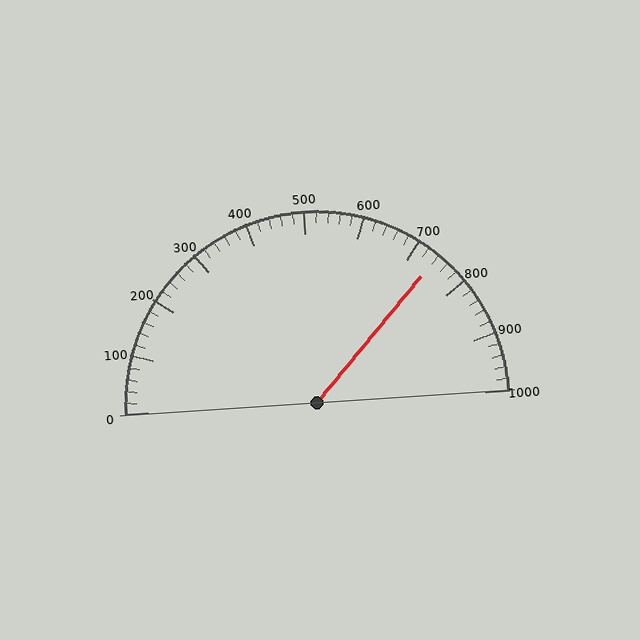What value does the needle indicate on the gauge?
The needle indicates approximately 740.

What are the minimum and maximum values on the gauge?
The gauge ranges from 0 to 1000.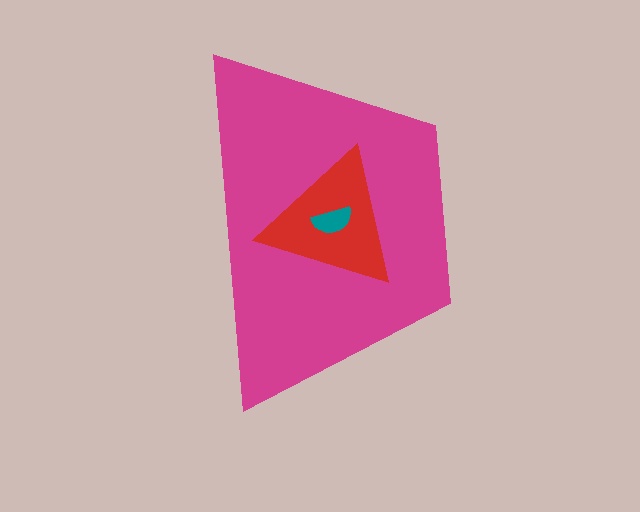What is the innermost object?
The teal semicircle.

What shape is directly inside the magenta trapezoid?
The red triangle.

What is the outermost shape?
The magenta trapezoid.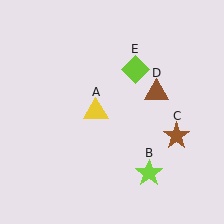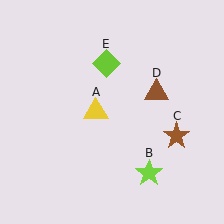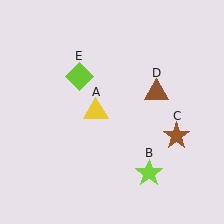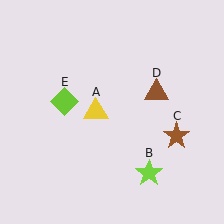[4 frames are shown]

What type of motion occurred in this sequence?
The lime diamond (object E) rotated counterclockwise around the center of the scene.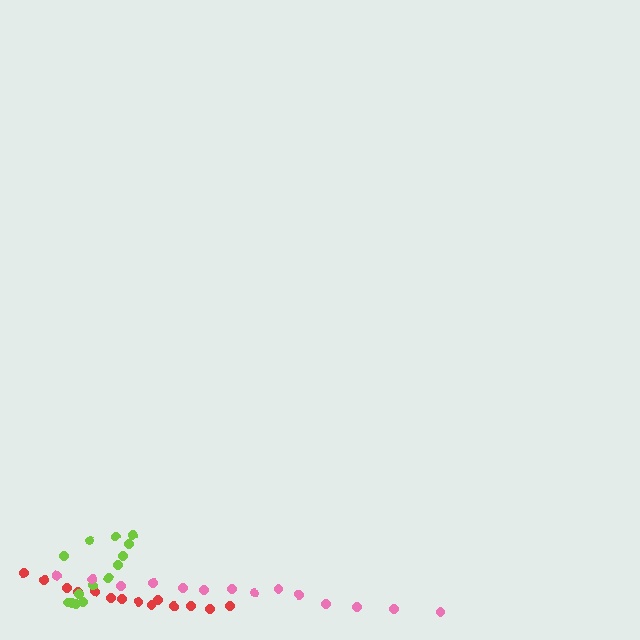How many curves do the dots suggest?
There are 3 distinct paths.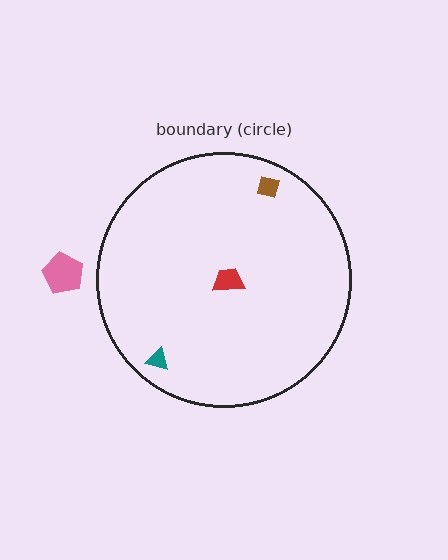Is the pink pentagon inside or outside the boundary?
Outside.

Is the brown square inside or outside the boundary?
Inside.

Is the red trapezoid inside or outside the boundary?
Inside.